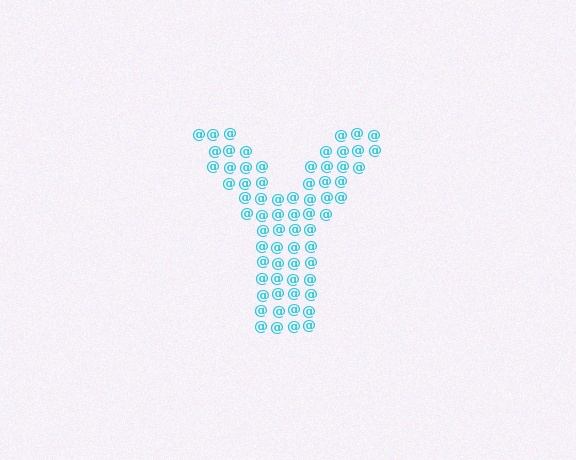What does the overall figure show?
The overall figure shows the letter Y.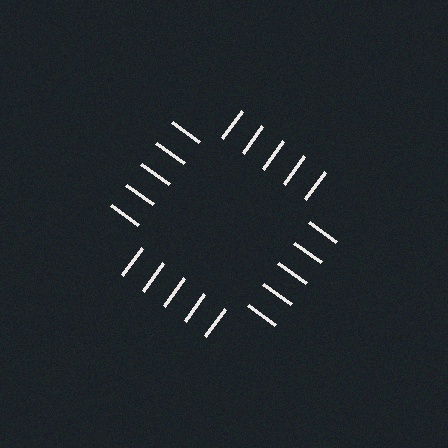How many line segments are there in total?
20 — 5 along each of the 4 edges.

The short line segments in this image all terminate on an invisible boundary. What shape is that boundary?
An illusory square — the line segments terminate on its edges but no continuous stroke is drawn.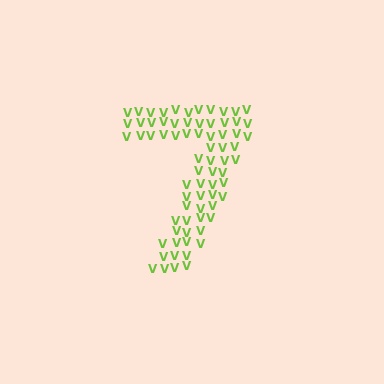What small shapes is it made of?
It is made of small letter V's.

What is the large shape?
The large shape is the digit 7.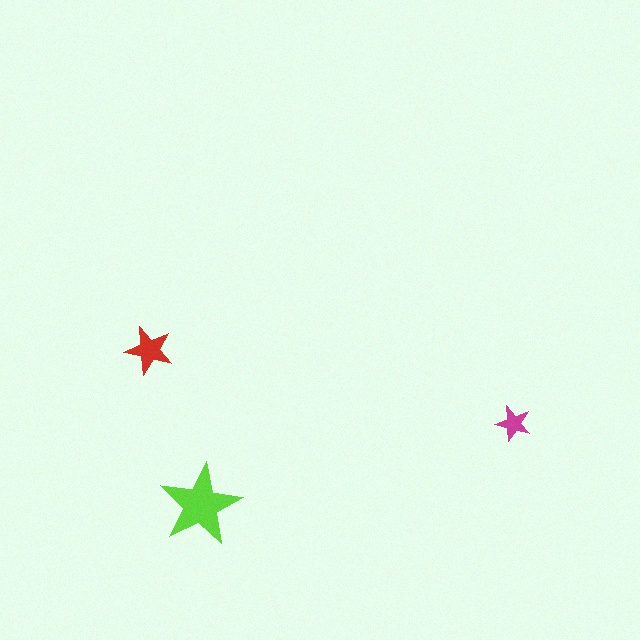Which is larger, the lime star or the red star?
The lime one.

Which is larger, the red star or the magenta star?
The red one.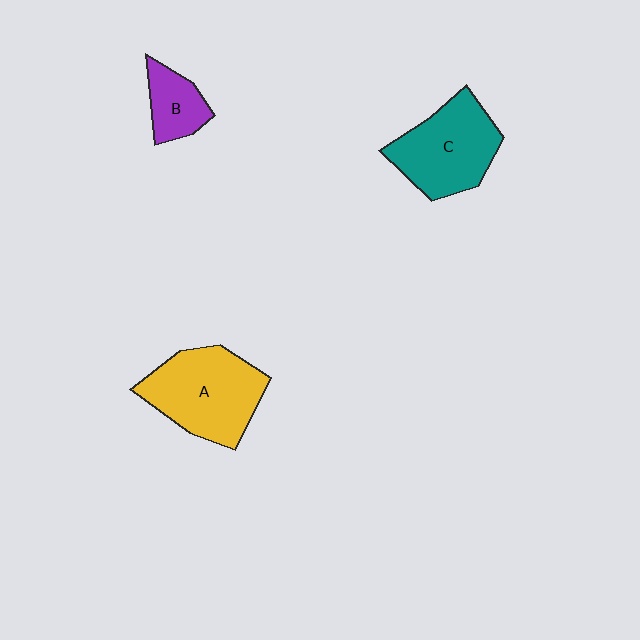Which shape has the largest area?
Shape A (yellow).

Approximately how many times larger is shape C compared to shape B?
Approximately 2.2 times.